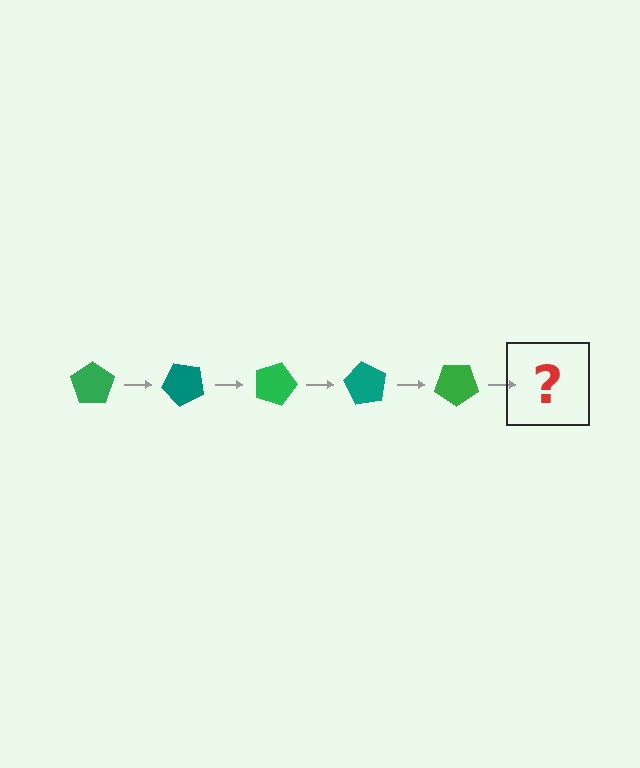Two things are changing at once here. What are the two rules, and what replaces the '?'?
The two rules are that it rotates 45 degrees each step and the color cycles through green and teal. The '?' should be a teal pentagon, rotated 225 degrees from the start.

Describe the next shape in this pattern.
It should be a teal pentagon, rotated 225 degrees from the start.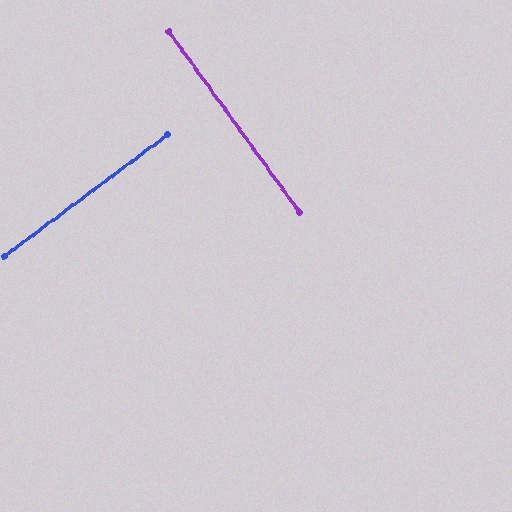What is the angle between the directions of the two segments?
Approximately 89 degrees.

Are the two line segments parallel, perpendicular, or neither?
Perpendicular — they meet at approximately 89°.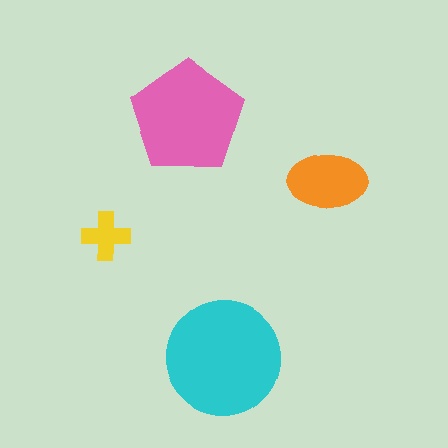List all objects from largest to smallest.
The cyan circle, the pink pentagon, the orange ellipse, the yellow cross.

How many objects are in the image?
There are 4 objects in the image.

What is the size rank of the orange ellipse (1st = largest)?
3rd.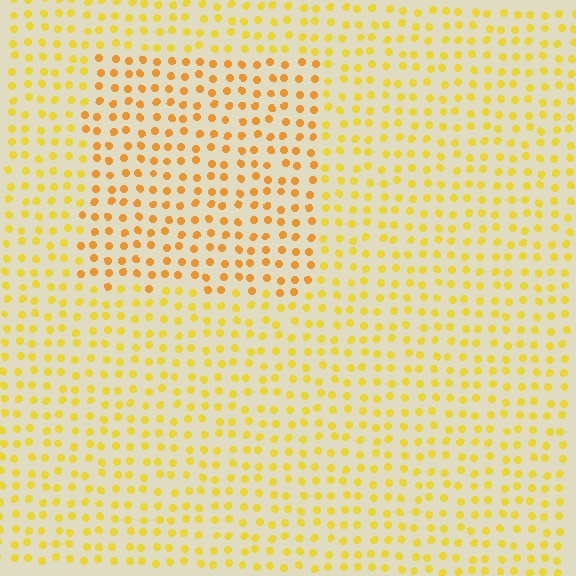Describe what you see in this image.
The image is filled with small yellow elements in a uniform arrangement. A rectangle-shaped region is visible where the elements are tinted to a slightly different hue, forming a subtle color boundary.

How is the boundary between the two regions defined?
The boundary is defined purely by a slight shift in hue (about 21 degrees). Spacing, size, and orientation are identical on both sides.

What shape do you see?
I see a rectangle.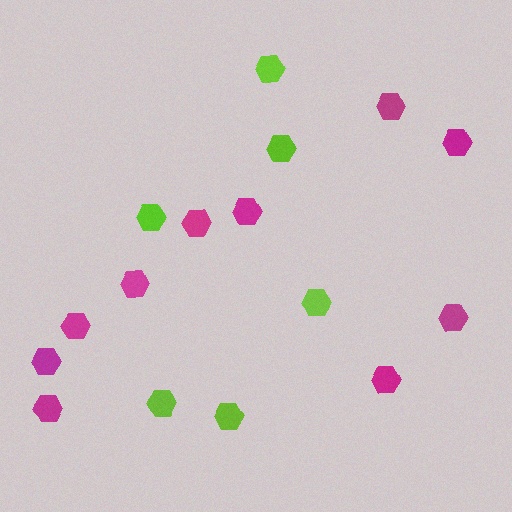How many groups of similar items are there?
There are 2 groups: one group of magenta hexagons (10) and one group of lime hexagons (6).